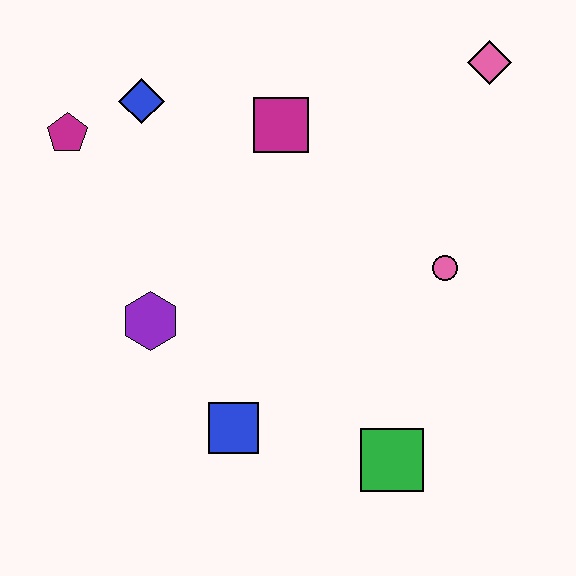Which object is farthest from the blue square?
The pink diamond is farthest from the blue square.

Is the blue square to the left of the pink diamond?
Yes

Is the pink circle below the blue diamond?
Yes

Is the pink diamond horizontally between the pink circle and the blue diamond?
No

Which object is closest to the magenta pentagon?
The blue diamond is closest to the magenta pentagon.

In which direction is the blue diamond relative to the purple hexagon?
The blue diamond is above the purple hexagon.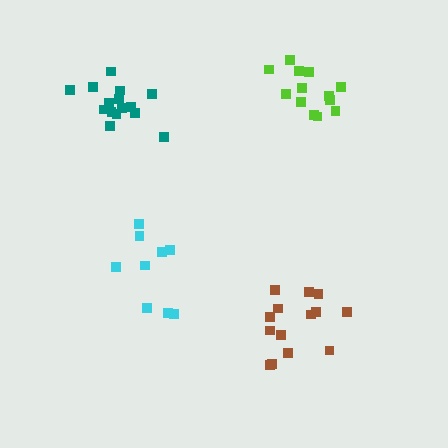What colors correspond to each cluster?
The clusters are colored: teal, brown, cyan, lime.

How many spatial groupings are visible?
There are 4 spatial groupings.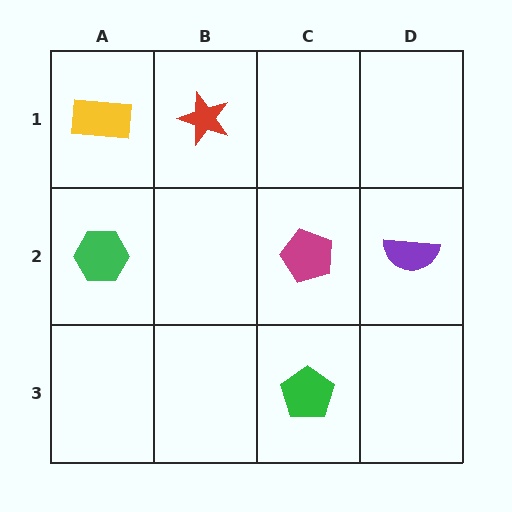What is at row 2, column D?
A purple semicircle.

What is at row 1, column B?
A red star.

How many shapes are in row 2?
3 shapes.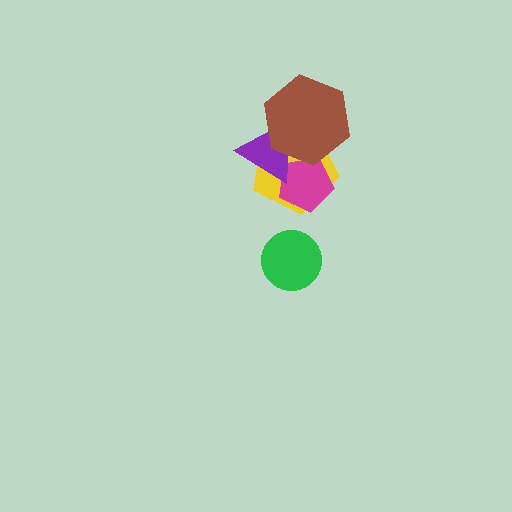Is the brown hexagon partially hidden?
No, no other shape covers it.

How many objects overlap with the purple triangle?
3 objects overlap with the purple triangle.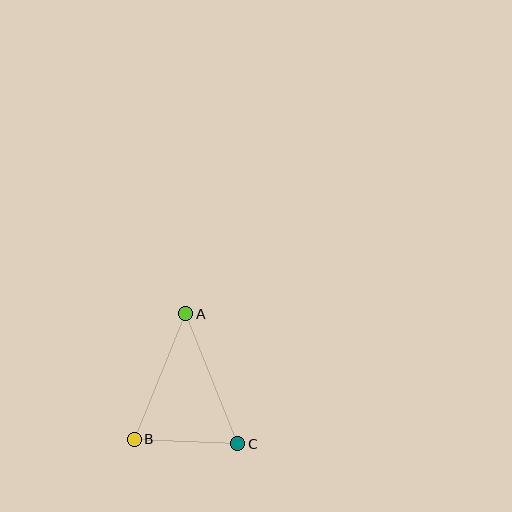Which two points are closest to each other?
Points B and C are closest to each other.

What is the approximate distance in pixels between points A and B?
The distance between A and B is approximately 136 pixels.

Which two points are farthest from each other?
Points A and C are farthest from each other.